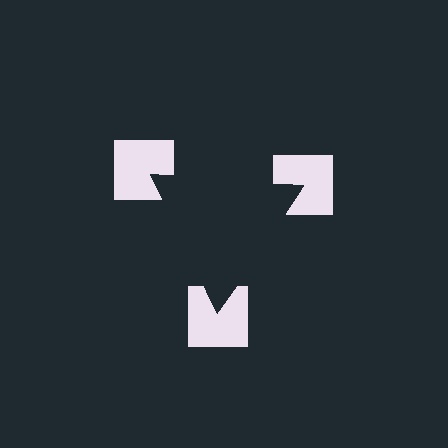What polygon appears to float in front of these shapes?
An illusory triangle — its edges are inferred from the aligned wedge cuts in the notched squares, not physically drawn.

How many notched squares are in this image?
There are 3 — one at each vertex of the illusory triangle.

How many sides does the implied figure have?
3 sides.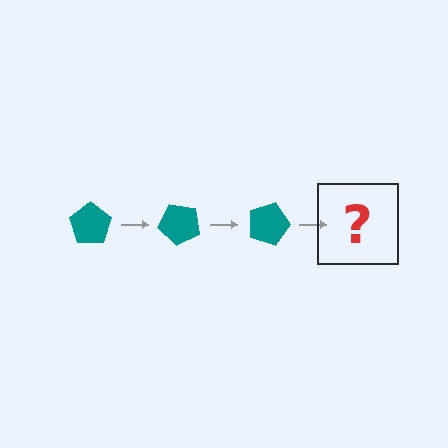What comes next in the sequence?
The next element should be a teal pentagon rotated 135 degrees.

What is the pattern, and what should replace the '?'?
The pattern is that the pentagon rotates 45 degrees each step. The '?' should be a teal pentagon rotated 135 degrees.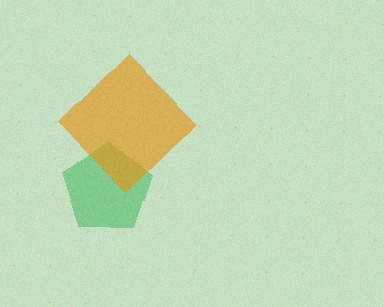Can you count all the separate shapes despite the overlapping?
Yes, there are 2 separate shapes.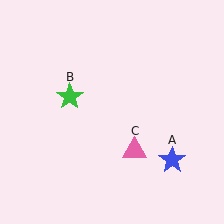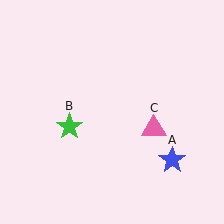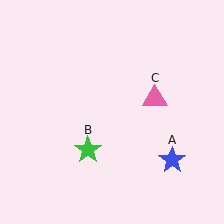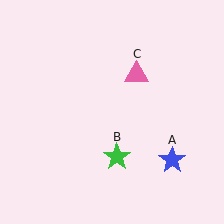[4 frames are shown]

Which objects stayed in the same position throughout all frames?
Blue star (object A) remained stationary.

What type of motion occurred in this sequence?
The green star (object B), pink triangle (object C) rotated counterclockwise around the center of the scene.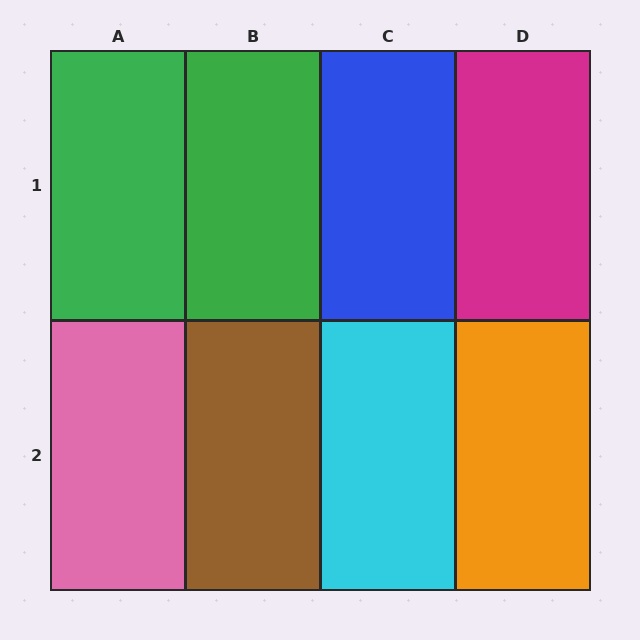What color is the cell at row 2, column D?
Orange.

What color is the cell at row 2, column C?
Cyan.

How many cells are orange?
1 cell is orange.